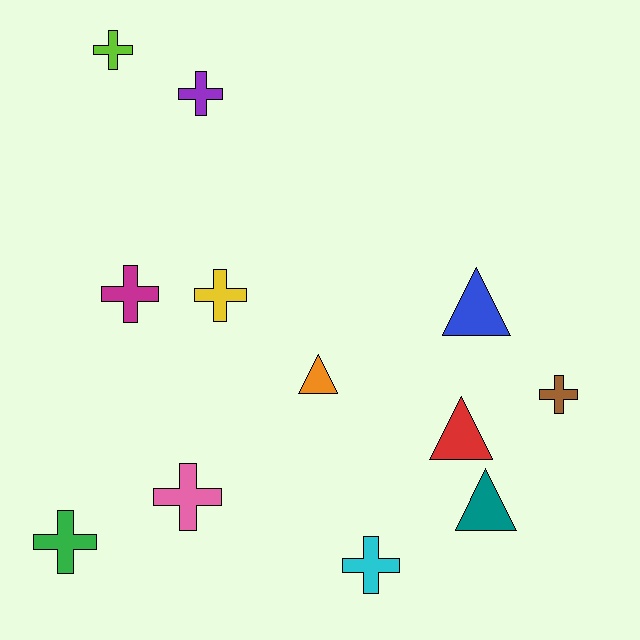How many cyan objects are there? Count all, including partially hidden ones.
There is 1 cyan object.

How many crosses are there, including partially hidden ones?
There are 8 crosses.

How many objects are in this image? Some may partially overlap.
There are 12 objects.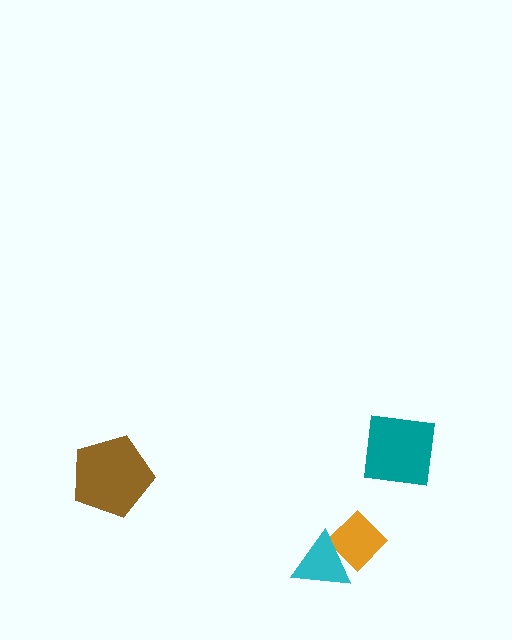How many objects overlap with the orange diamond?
1 object overlaps with the orange diamond.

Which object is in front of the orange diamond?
The cyan triangle is in front of the orange diamond.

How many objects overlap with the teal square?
0 objects overlap with the teal square.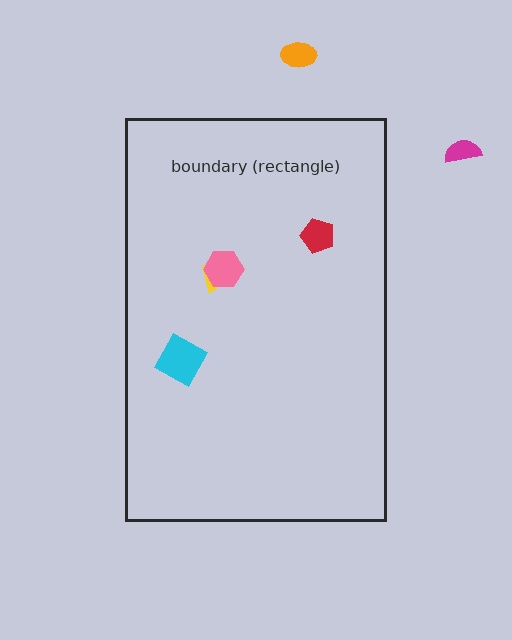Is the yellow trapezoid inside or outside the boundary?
Inside.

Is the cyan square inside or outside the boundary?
Inside.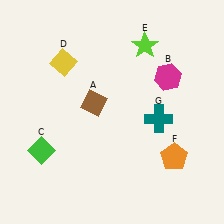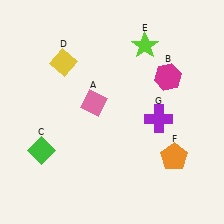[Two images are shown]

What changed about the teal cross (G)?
In Image 1, G is teal. In Image 2, it changed to purple.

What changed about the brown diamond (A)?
In Image 1, A is brown. In Image 2, it changed to pink.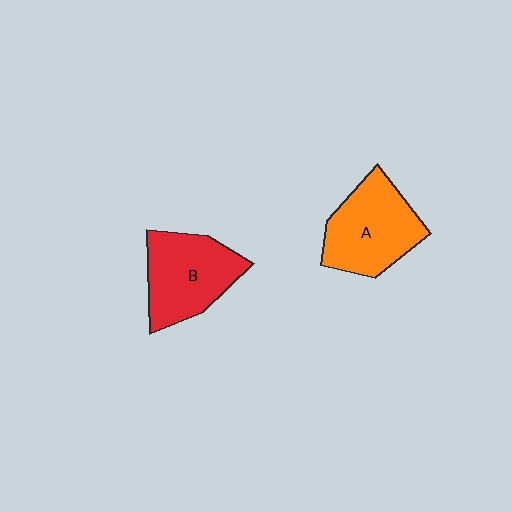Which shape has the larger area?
Shape A (orange).